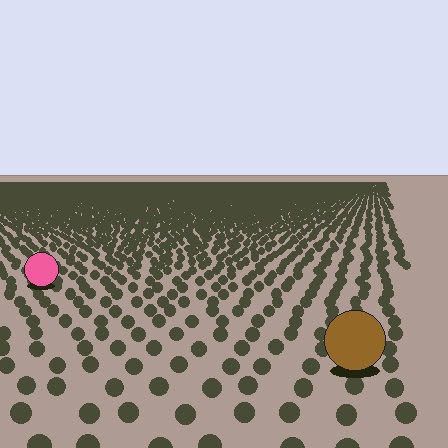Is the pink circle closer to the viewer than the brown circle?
No. The brown circle is closer — you can tell from the texture gradient: the ground texture is coarser near it.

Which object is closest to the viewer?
The brown circle is closest. The texture marks near it are larger and more spread out.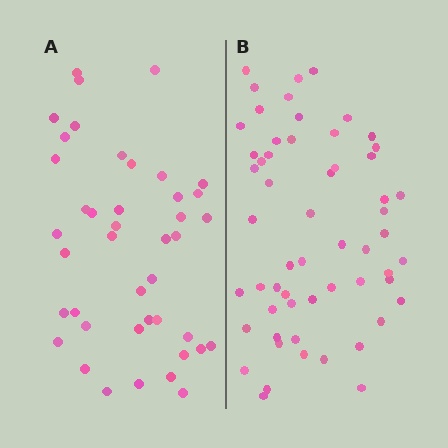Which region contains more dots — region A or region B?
Region B (the right region) has more dots.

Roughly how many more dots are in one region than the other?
Region B has approximately 15 more dots than region A.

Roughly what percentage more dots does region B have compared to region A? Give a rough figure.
About 35% more.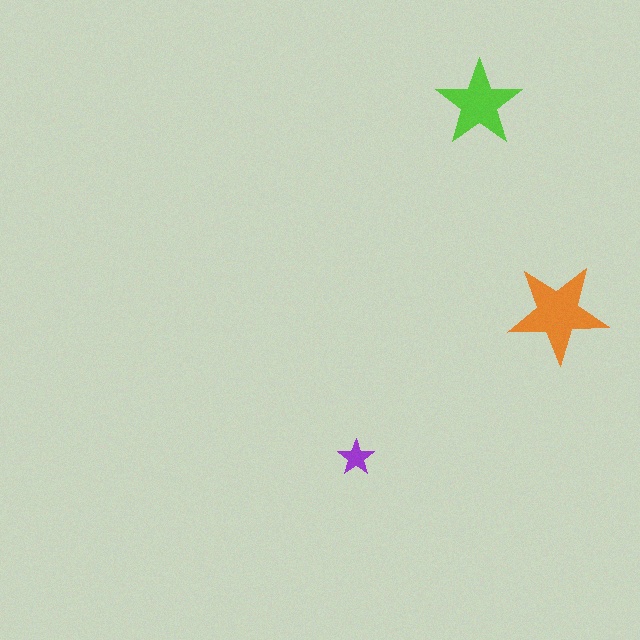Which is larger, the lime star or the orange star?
The orange one.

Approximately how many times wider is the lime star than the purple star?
About 2.5 times wider.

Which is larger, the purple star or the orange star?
The orange one.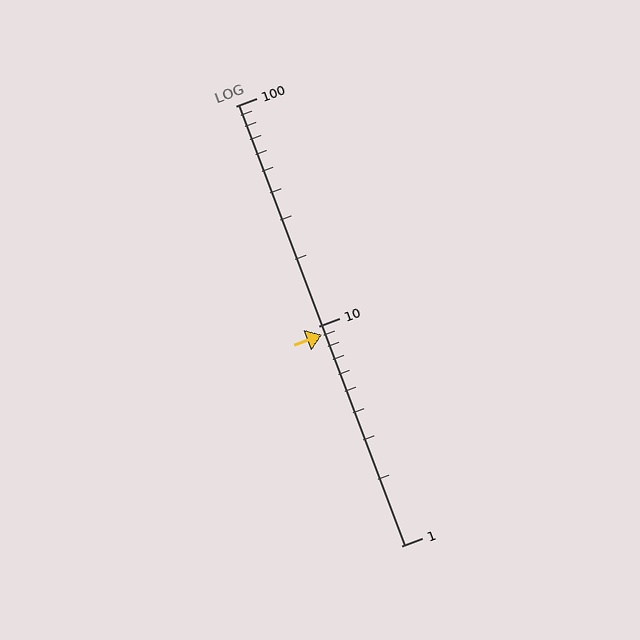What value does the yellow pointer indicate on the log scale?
The pointer indicates approximately 9.1.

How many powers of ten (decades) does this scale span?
The scale spans 2 decades, from 1 to 100.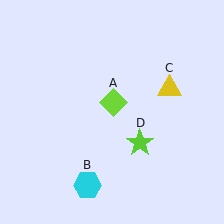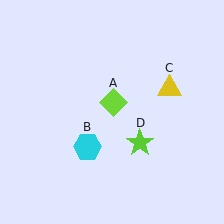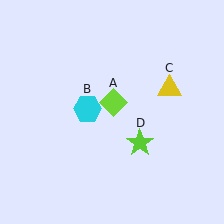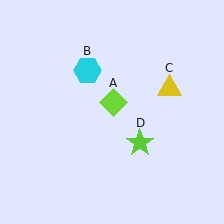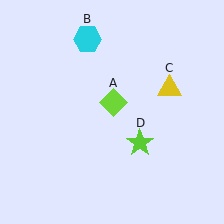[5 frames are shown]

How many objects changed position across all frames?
1 object changed position: cyan hexagon (object B).